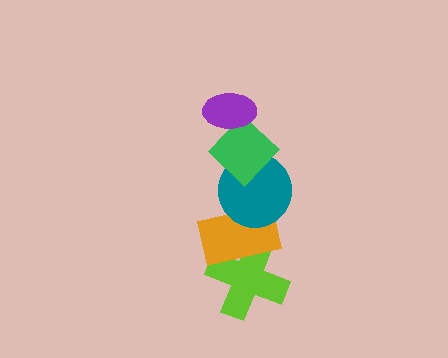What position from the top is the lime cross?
The lime cross is 5th from the top.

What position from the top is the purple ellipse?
The purple ellipse is 1st from the top.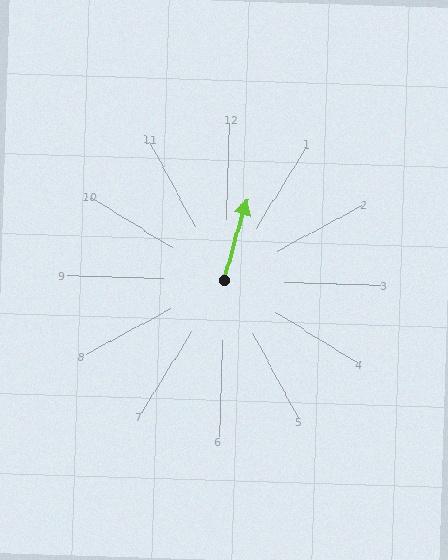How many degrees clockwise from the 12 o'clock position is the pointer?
Approximately 14 degrees.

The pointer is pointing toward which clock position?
Roughly 12 o'clock.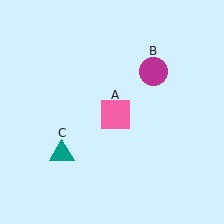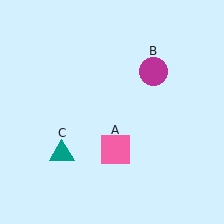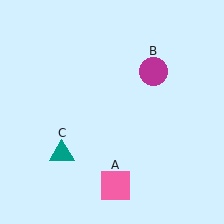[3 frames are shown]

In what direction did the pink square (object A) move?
The pink square (object A) moved down.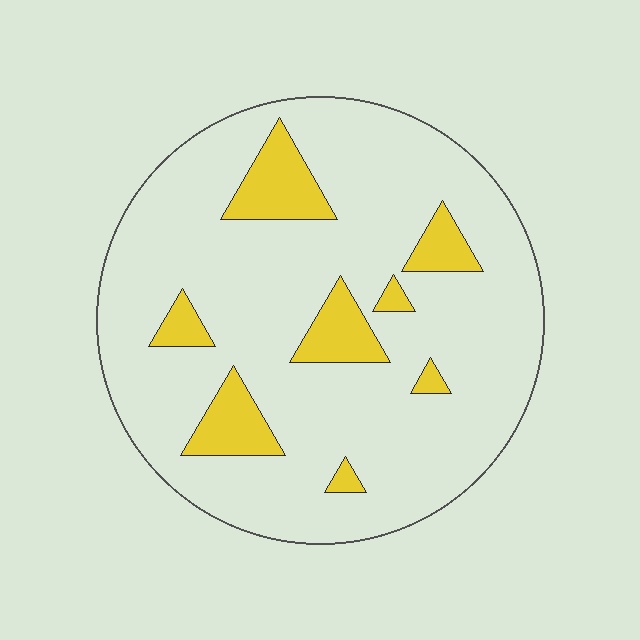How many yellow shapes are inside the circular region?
8.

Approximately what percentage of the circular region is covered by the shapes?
Approximately 15%.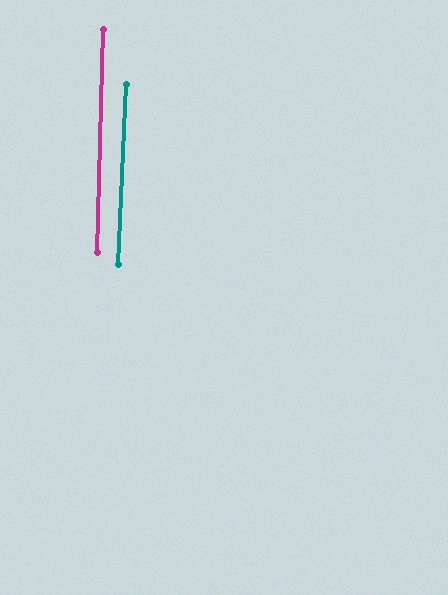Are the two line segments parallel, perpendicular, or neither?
Parallel — their directions differ by only 1.3°.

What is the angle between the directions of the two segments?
Approximately 1 degree.